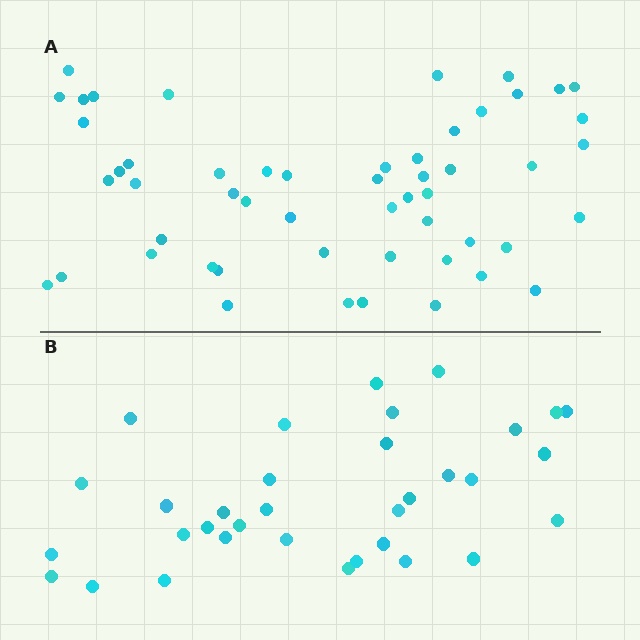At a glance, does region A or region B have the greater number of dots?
Region A (the top region) has more dots.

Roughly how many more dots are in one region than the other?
Region A has approximately 20 more dots than region B.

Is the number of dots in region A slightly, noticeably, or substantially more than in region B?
Region A has substantially more. The ratio is roughly 1.6 to 1.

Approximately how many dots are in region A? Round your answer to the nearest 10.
About 50 dots. (The exact count is 53, which rounds to 50.)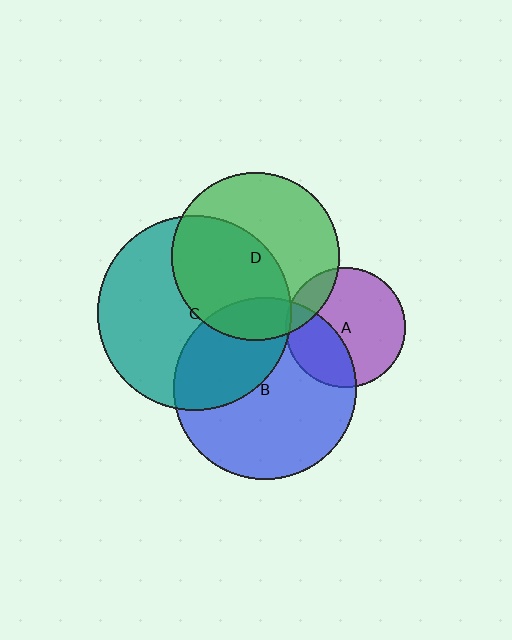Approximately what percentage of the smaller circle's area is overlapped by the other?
Approximately 15%.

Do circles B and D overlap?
Yes.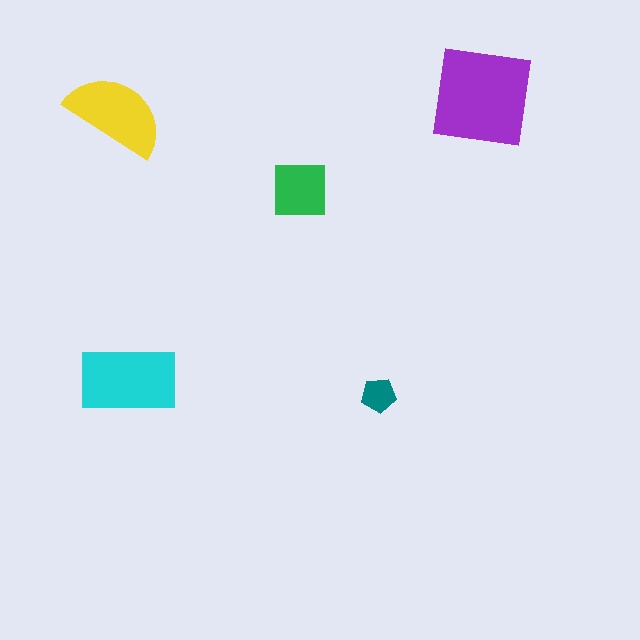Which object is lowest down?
The teal pentagon is bottommost.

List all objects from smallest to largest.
The teal pentagon, the green square, the yellow semicircle, the cyan rectangle, the purple square.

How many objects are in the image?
There are 5 objects in the image.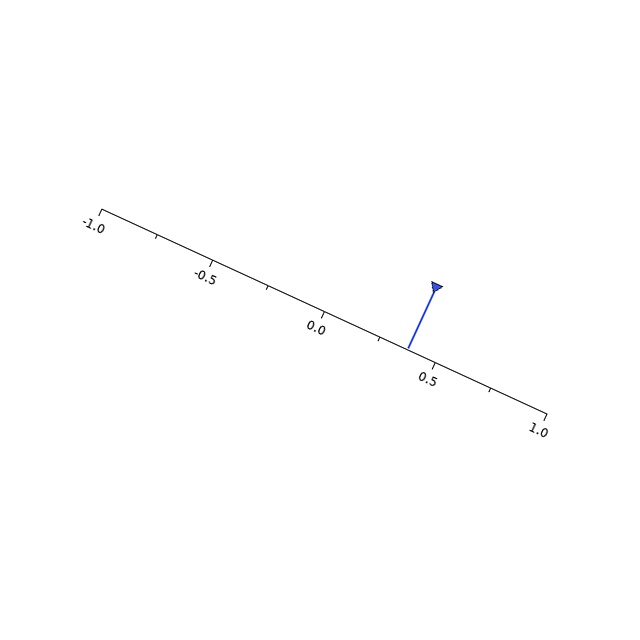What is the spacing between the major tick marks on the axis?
The major ticks are spaced 0.5 apart.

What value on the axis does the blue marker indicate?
The marker indicates approximately 0.38.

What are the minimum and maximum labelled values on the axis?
The axis runs from -1.0 to 1.0.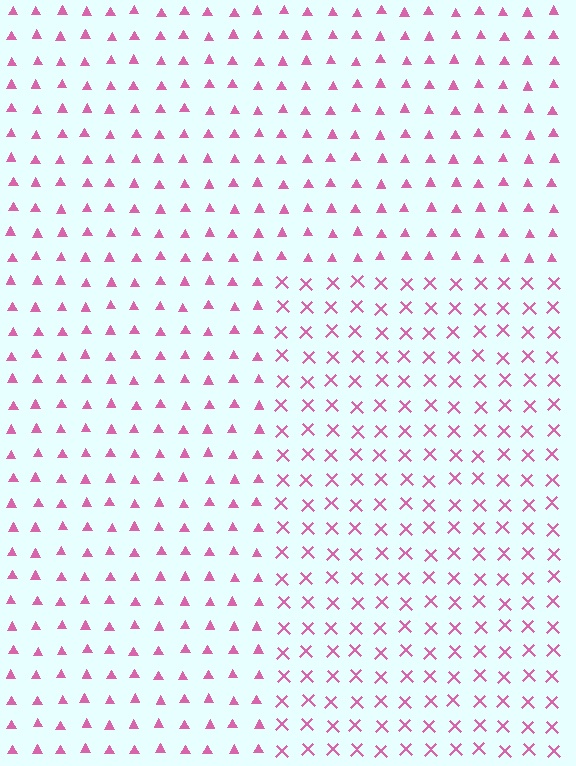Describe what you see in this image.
The image is filled with small pink elements arranged in a uniform grid. A rectangle-shaped region contains X marks, while the surrounding area contains triangles. The boundary is defined purely by the change in element shape.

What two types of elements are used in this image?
The image uses X marks inside the rectangle region and triangles outside it.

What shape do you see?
I see a rectangle.